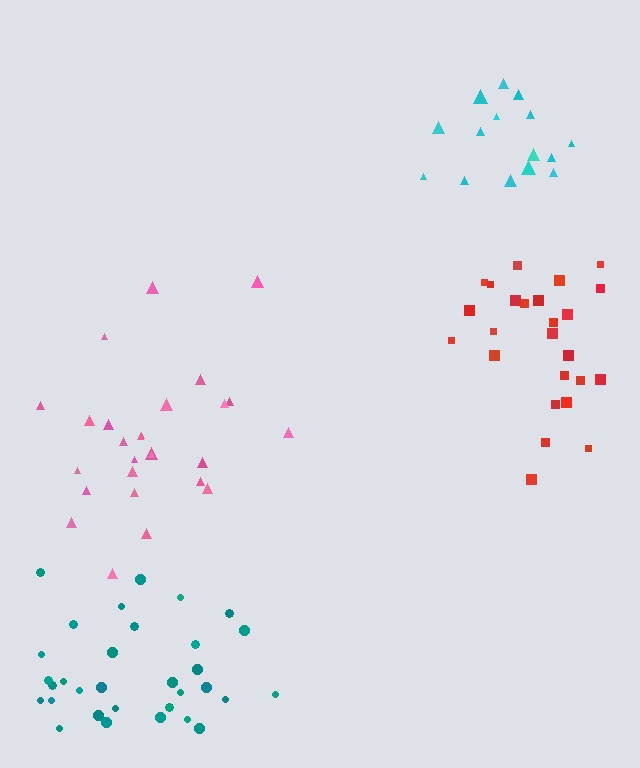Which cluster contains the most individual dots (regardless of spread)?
Teal (33).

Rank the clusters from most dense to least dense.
teal, red, cyan, pink.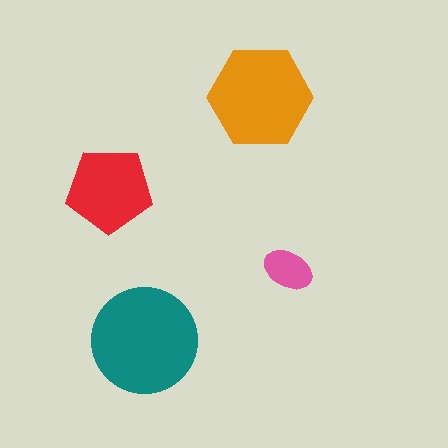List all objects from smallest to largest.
The pink ellipse, the red pentagon, the orange hexagon, the teal circle.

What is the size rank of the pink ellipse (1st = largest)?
4th.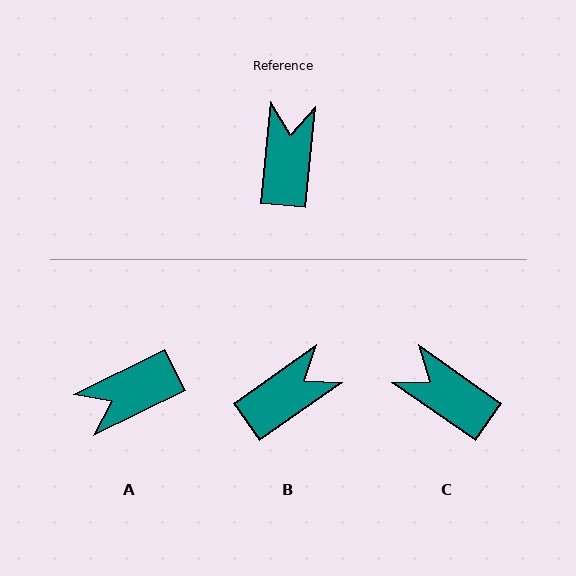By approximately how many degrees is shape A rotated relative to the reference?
Approximately 122 degrees counter-clockwise.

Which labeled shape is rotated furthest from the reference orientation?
A, about 122 degrees away.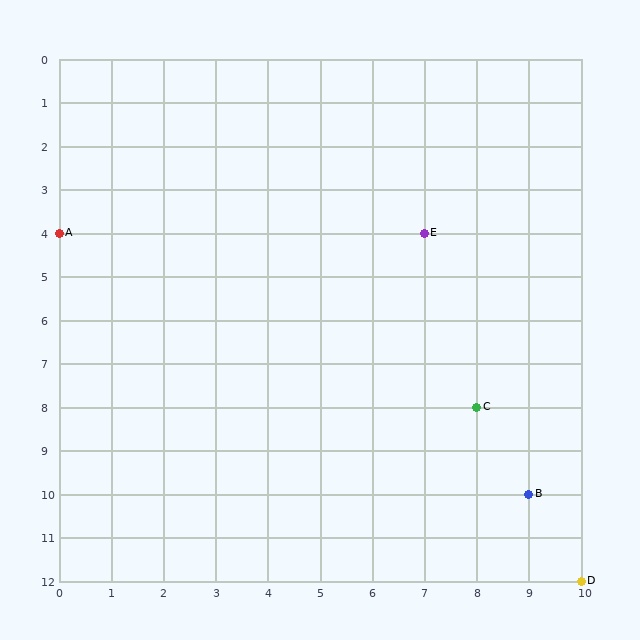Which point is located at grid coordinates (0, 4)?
Point A is at (0, 4).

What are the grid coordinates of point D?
Point D is at grid coordinates (10, 12).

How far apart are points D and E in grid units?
Points D and E are 3 columns and 8 rows apart (about 8.5 grid units diagonally).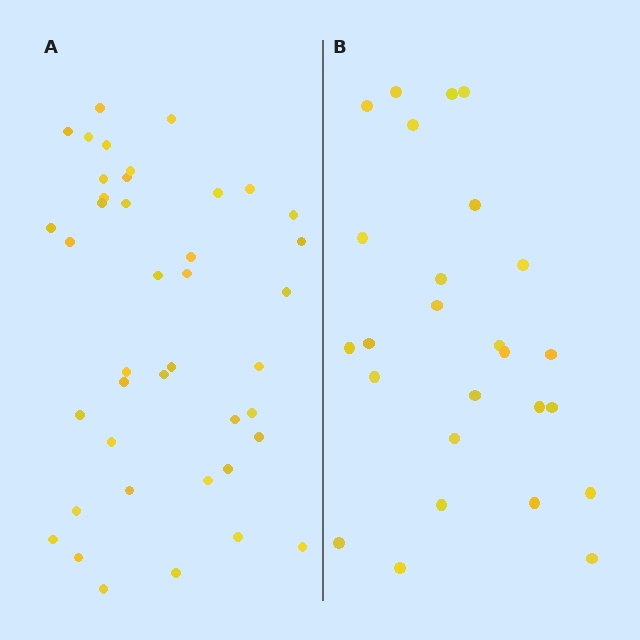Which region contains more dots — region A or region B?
Region A (the left region) has more dots.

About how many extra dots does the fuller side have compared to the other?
Region A has approximately 15 more dots than region B.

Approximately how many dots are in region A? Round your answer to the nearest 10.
About 40 dots. (The exact count is 41, which rounds to 40.)